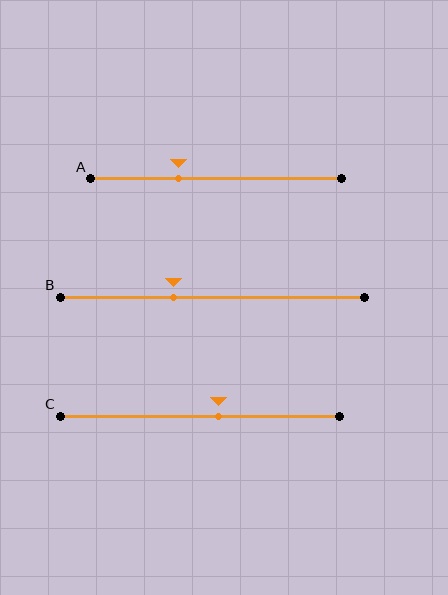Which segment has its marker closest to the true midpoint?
Segment C has its marker closest to the true midpoint.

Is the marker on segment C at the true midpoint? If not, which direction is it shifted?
No, the marker on segment C is shifted to the right by about 7% of the segment length.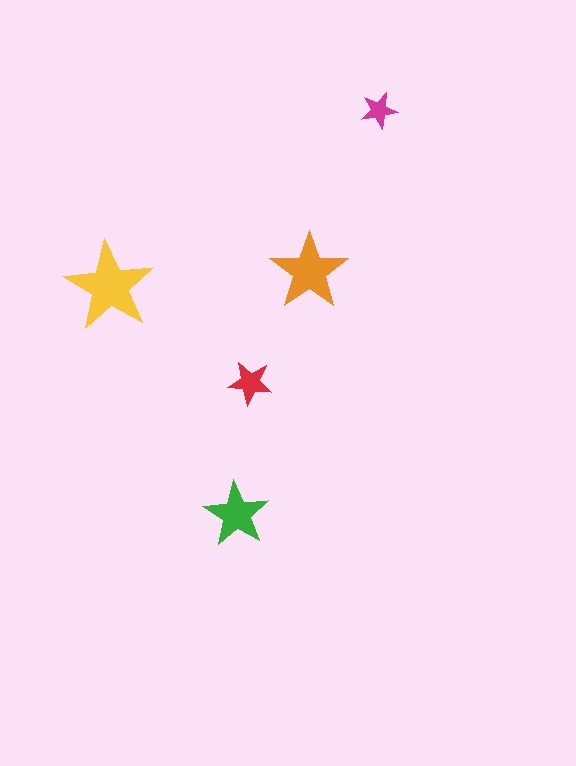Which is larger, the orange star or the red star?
The orange one.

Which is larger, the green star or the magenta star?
The green one.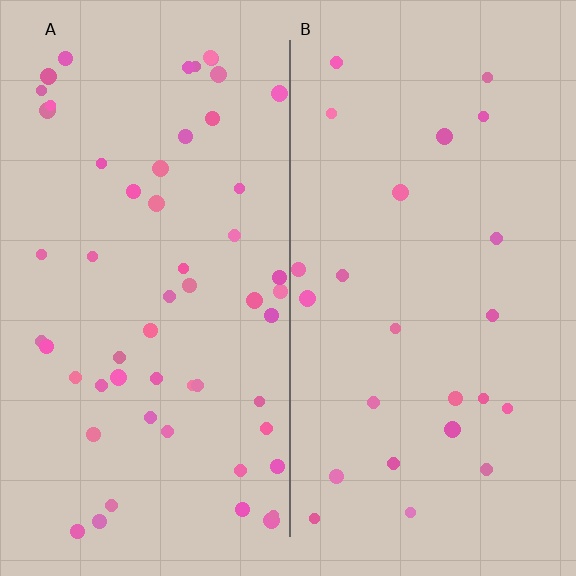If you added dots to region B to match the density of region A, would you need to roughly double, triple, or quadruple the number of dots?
Approximately double.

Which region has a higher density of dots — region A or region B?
A (the left).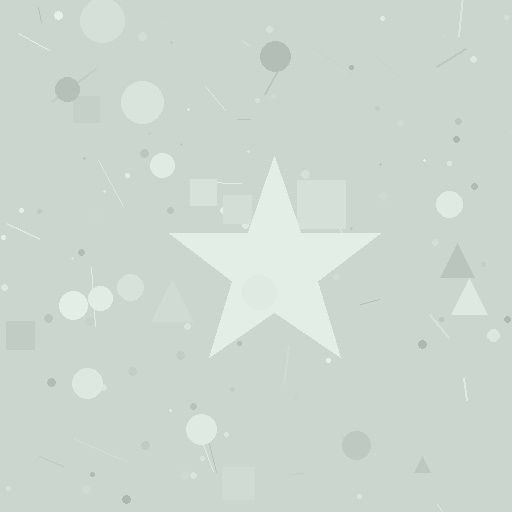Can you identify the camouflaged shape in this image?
The camouflaged shape is a star.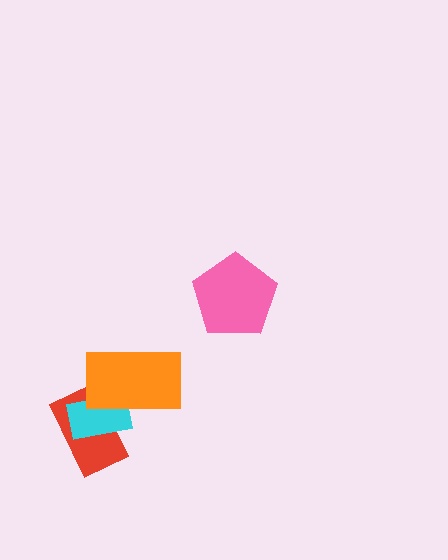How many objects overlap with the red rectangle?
2 objects overlap with the red rectangle.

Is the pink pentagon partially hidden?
No, no other shape covers it.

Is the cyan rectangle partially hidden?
Yes, it is partially covered by another shape.